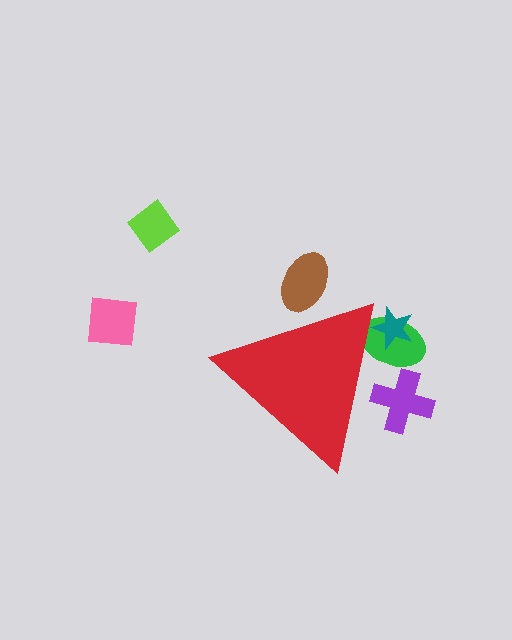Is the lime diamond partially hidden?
No, the lime diamond is fully visible.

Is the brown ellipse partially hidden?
Yes, the brown ellipse is partially hidden behind the red triangle.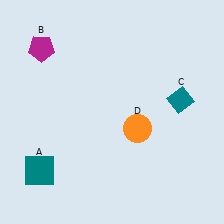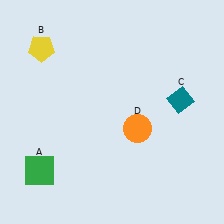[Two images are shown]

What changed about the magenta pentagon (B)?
In Image 1, B is magenta. In Image 2, it changed to yellow.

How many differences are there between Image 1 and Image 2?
There are 2 differences between the two images.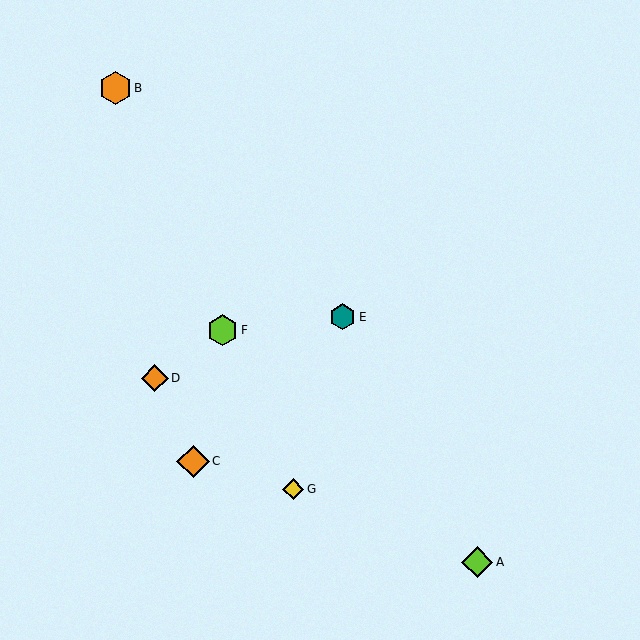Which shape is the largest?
The orange hexagon (labeled B) is the largest.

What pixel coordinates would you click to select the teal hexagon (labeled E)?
Click at (343, 317) to select the teal hexagon E.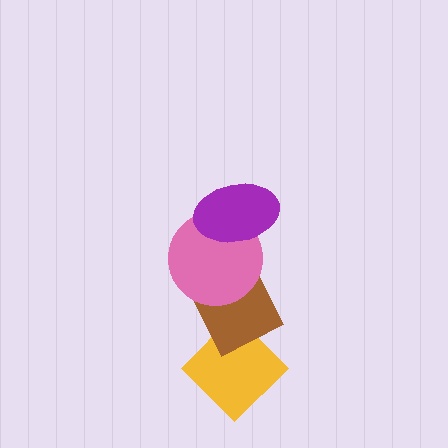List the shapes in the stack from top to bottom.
From top to bottom: the purple ellipse, the pink circle, the brown diamond, the yellow diamond.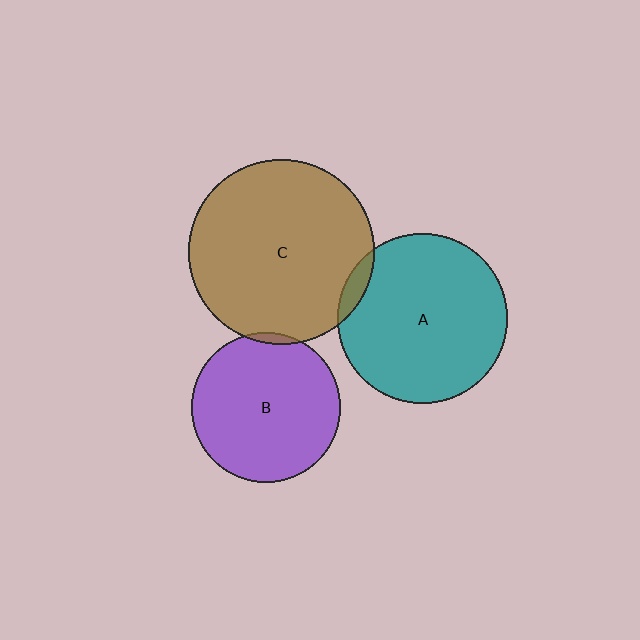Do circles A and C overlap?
Yes.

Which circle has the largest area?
Circle C (brown).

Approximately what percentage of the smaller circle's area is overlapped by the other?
Approximately 5%.